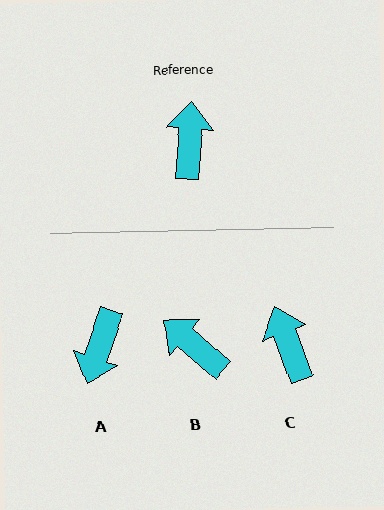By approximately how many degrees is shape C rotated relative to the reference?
Approximately 24 degrees counter-clockwise.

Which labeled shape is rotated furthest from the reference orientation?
A, about 165 degrees away.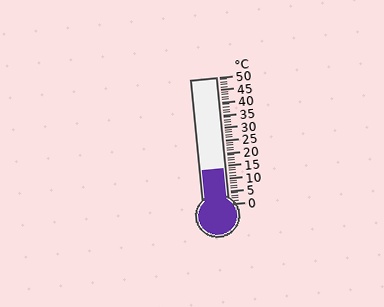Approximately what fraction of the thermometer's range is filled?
The thermometer is filled to approximately 30% of its range.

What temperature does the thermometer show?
The thermometer shows approximately 14°C.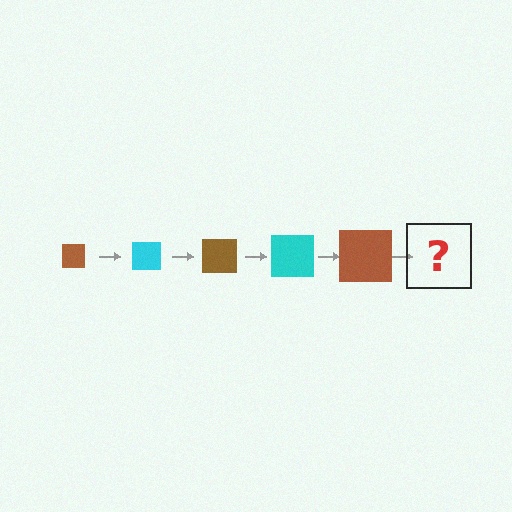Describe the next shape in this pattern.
It should be a cyan square, larger than the previous one.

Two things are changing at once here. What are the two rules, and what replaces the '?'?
The two rules are that the square grows larger each step and the color cycles through brown and cyan. The '?' should be a cyan square, larger than the previous one.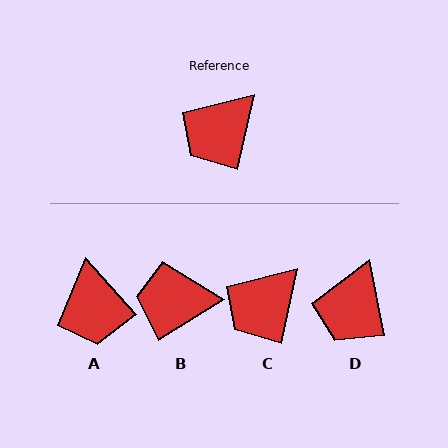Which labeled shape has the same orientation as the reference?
C.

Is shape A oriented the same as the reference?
No, it is off by about 54 degrees.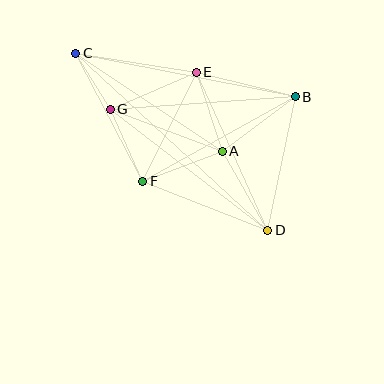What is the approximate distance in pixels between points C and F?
The distance between C and F is approximately 145 pixels.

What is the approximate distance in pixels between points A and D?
The distance between A and D is approximately 91 pixels.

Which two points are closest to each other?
Points C and G are closest to each other.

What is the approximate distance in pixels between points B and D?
The distance between B and D is approximately 136 pixels.